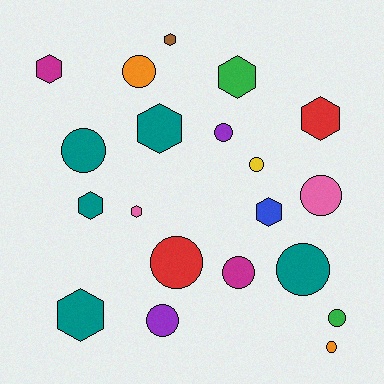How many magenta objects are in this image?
There are 2 magenta objects.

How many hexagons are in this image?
There are 9 hexagons.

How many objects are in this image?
There are 20 objects.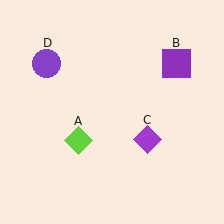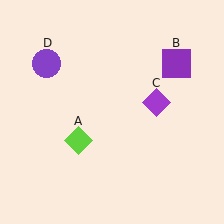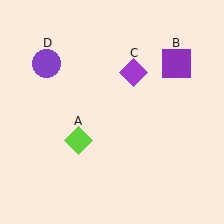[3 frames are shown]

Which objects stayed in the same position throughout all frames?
Lime diamond (object A) and purple square (object B) and purple circle (object D) remained stationary.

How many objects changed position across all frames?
1 object changed position: purple diamond (object C).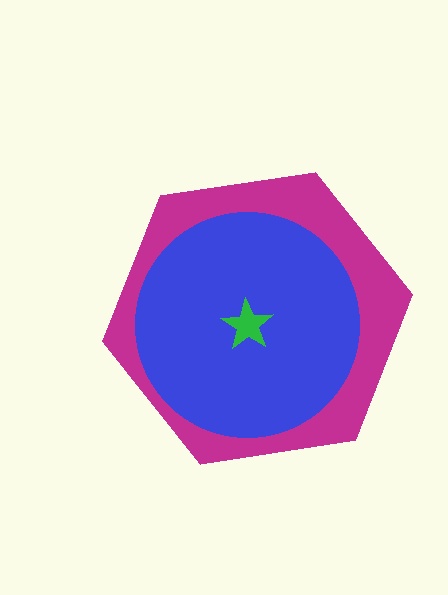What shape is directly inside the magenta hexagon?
The blue circle.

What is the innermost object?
The green star.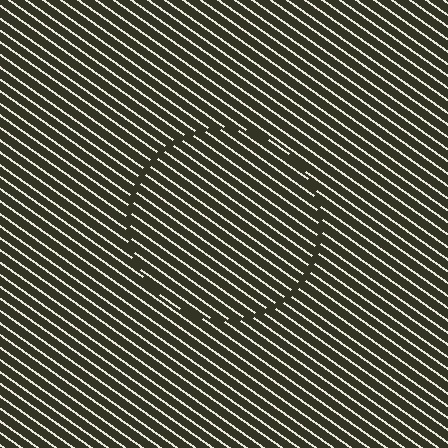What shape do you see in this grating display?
An illusory circle. The interior of the shape contains the same grating, shifted by half a period — the contour is defined by the phase discontinuity where line-ends from the inner and outer gratings abut.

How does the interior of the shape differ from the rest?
The interior of the shape contains the same grating, shifted by half a period — the contour is defined by the phase discontinuity where line-ends from the inner and outer gratings abut.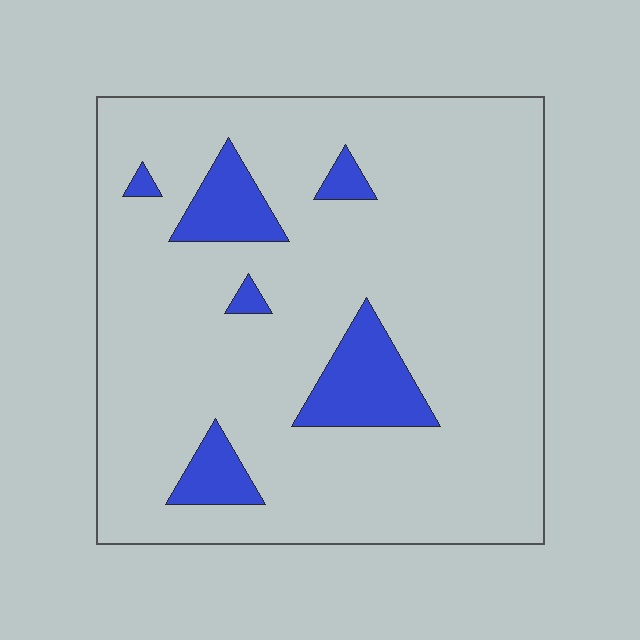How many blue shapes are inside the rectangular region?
6.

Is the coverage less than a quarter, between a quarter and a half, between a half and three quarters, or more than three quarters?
Less than a quarter.